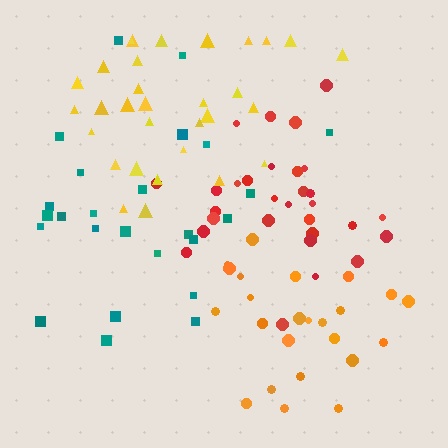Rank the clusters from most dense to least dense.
red, yellow, orange, teal.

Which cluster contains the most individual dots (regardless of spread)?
Yellow (31).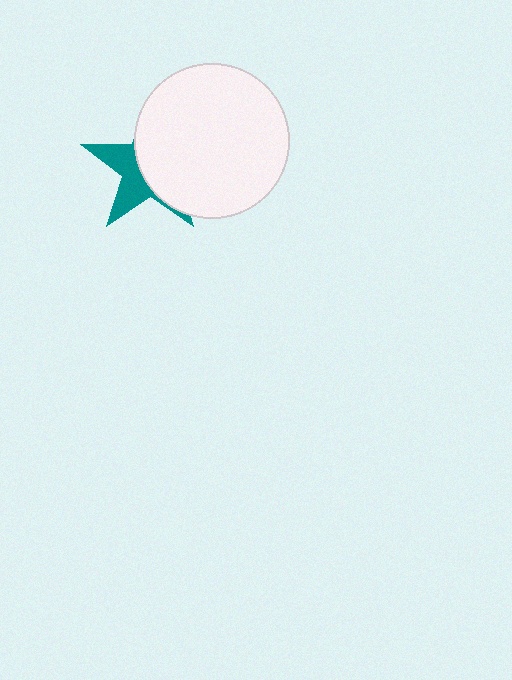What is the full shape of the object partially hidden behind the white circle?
The partially hidden object is a teal star.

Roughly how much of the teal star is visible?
A small part of it is visible (roughly 39%).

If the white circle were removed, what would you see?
You would see the complete teal star.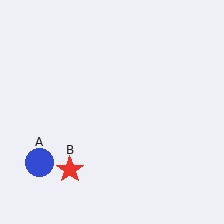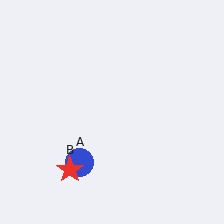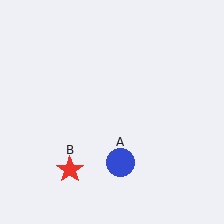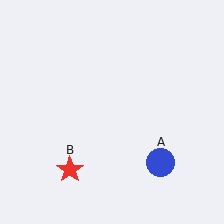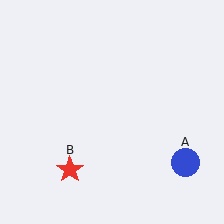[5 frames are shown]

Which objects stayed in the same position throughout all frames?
Red star (object B) remained stationary.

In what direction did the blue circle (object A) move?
The blue circle (object A) moved right.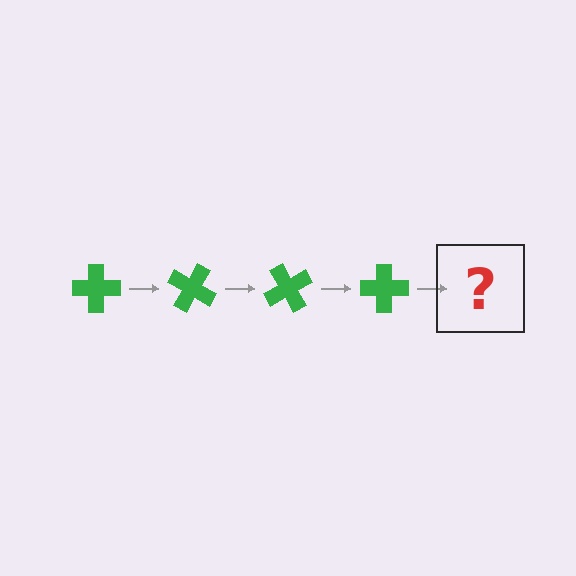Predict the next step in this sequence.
The next step is a green cross rotated 120 degrees.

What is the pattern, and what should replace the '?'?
The pattern is that the cross rotates 30 degrees each step. The '?' should be a green cross rotated 120 degrees.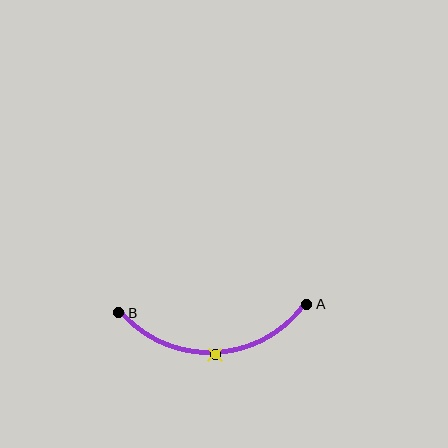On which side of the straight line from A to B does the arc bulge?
The arc bulges below the straight line connecting A and B.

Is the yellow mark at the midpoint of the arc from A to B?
Yes. The yellow mark lies on the arc at equal arc-length from both A and B — it is the arc midpoint.